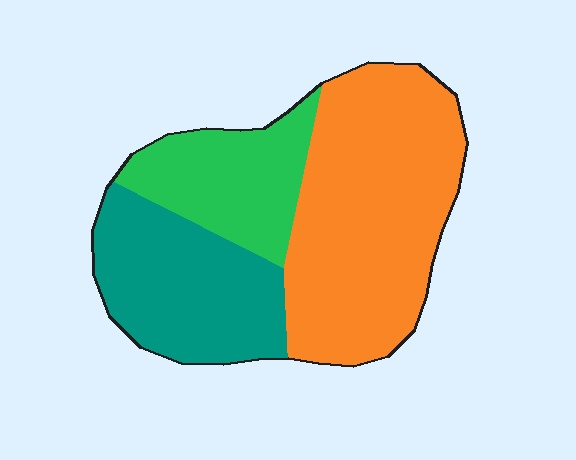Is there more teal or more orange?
Orange.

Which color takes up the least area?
Green, at roughly 20%.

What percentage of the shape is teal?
Teal covers roughly 30% of the shape.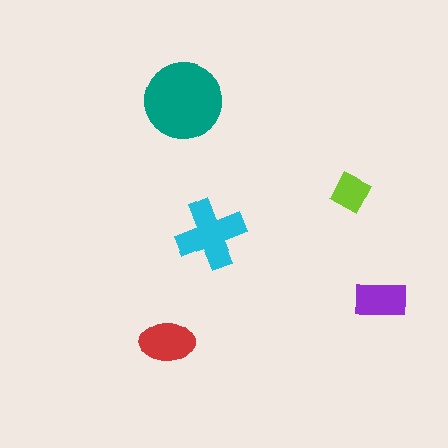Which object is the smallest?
The lime diamond.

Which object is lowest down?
The red ellipse is bottommost.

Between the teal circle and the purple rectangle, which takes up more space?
The teal circle.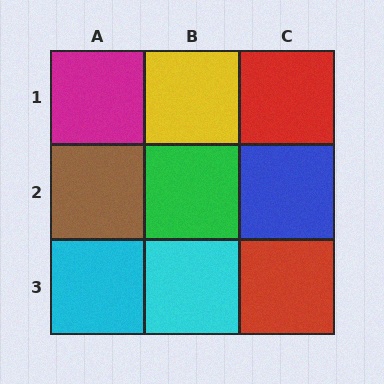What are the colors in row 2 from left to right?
Brown, green, blue.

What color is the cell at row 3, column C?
Red.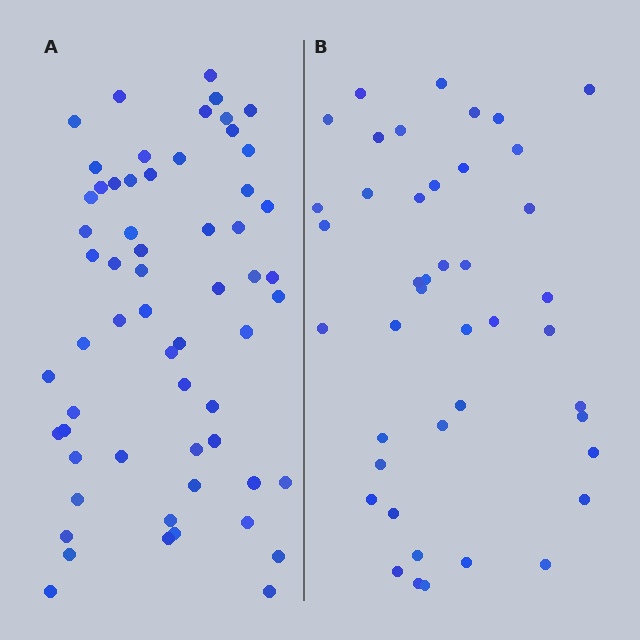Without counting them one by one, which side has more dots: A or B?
Region A (the left region) has more dots.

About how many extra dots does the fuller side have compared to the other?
Region A has approximately 15 more dots than region B.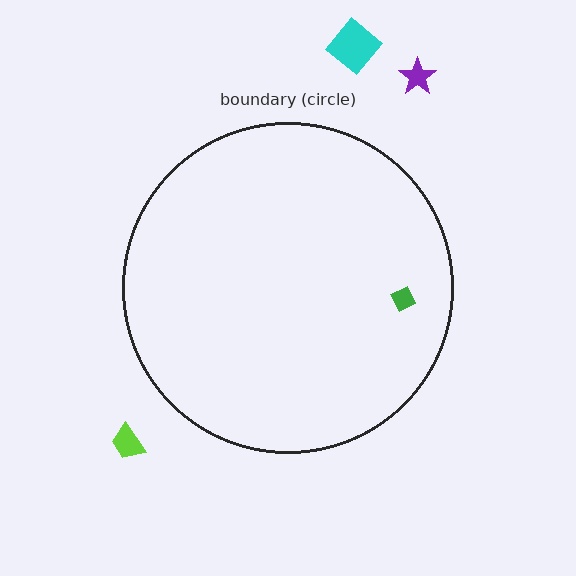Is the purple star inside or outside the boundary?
Outside.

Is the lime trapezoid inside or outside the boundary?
Outside.